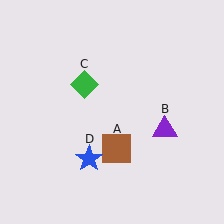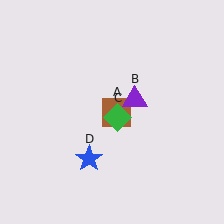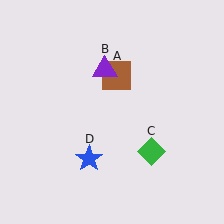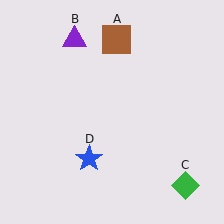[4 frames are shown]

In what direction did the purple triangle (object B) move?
The purple triangle (object B) moved up and to the left.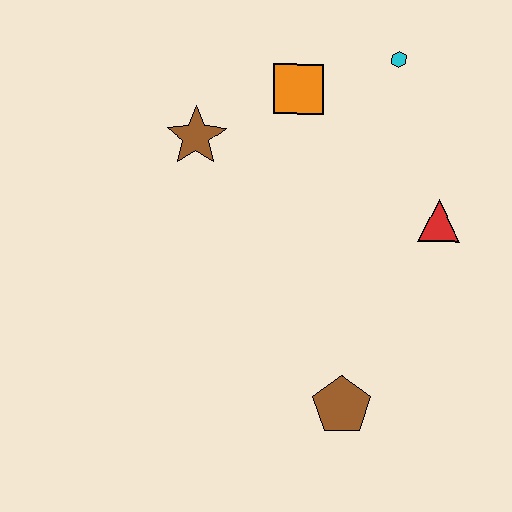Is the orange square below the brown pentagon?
No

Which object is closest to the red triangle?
The cyan hexagon is closest to the red triangle.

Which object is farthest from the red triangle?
The brown star is farthest from the red triangle.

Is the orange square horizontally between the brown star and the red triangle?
Yes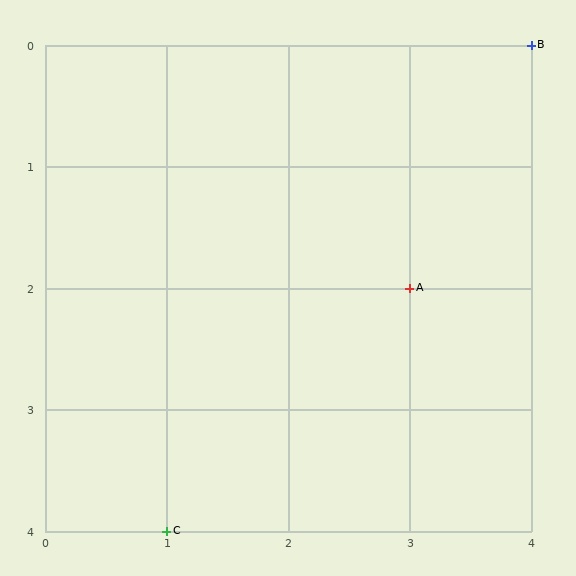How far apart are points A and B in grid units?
Points A and B are 1 column and 2 rows apart (about 2.2 grid units diagonally).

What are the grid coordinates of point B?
Point B is at grid coordinates (4, 0).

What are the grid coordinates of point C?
Point C is at grid coordinates (1, 4).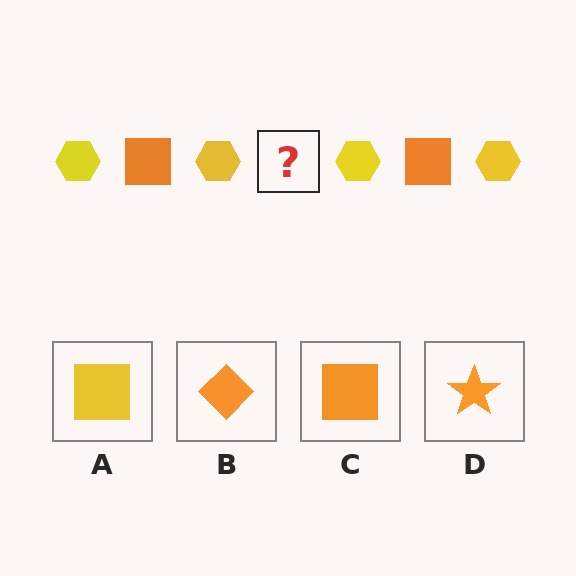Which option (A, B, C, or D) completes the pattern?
C.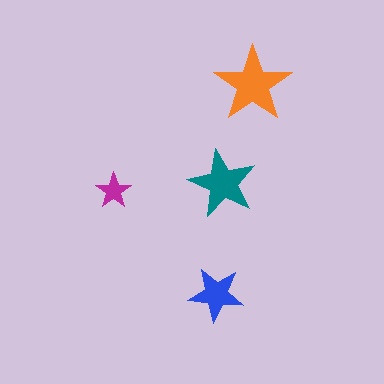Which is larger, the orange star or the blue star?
The orange one.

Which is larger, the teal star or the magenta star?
The teal one.